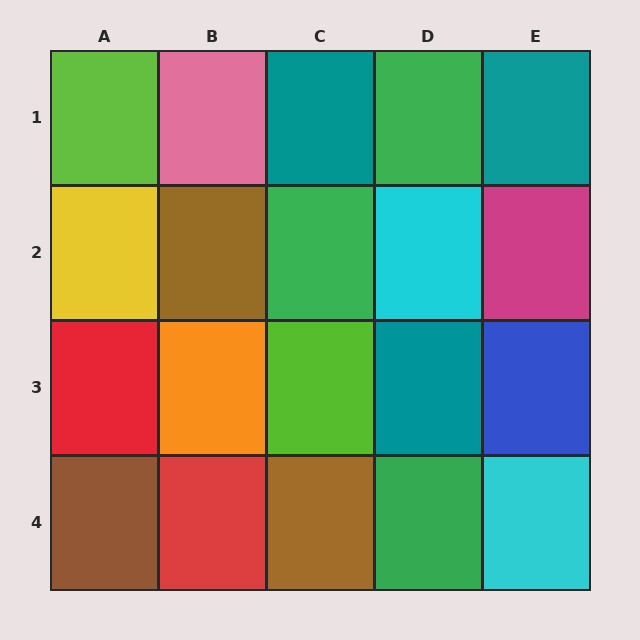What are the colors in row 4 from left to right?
Brown, red, brown, green, cyan.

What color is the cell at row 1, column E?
Teal.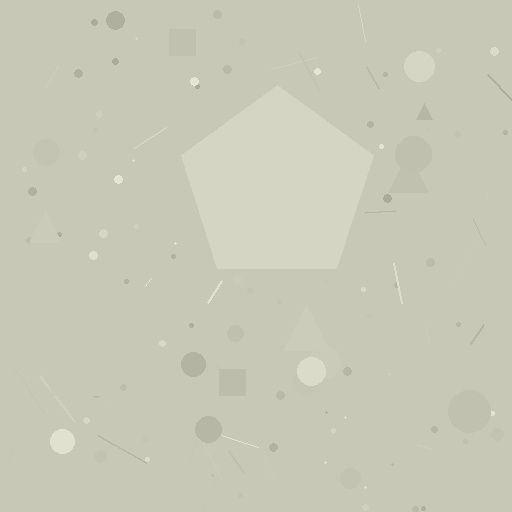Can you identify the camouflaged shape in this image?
The camouflaged shape is a pentagon.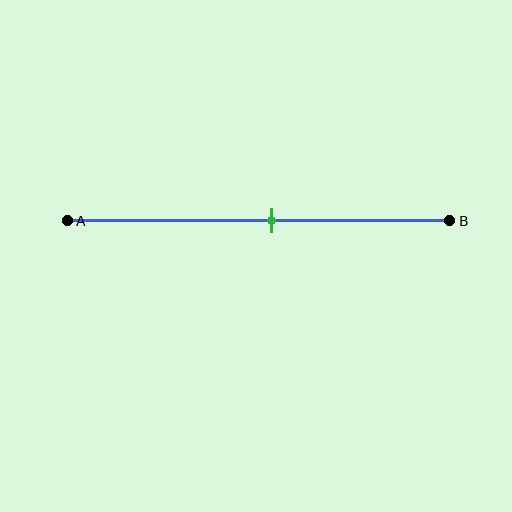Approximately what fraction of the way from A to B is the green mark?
The green mark is approximately 55% of the way from A to B.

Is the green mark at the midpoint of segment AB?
No, the mark is at about 55% from A, not at the 50% midpoint.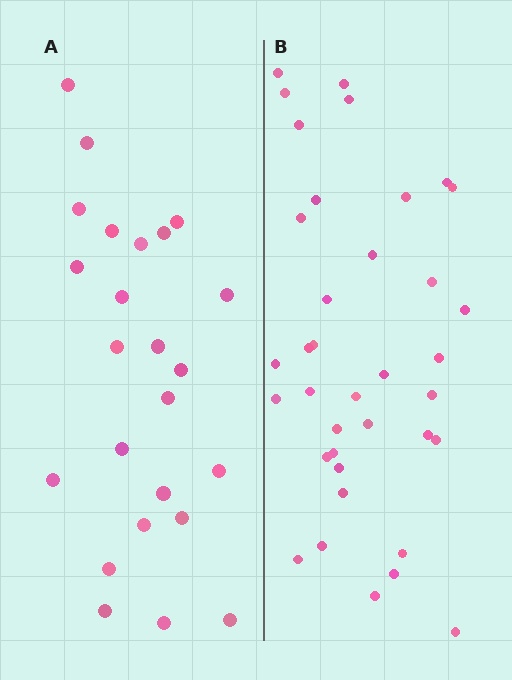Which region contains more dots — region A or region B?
Region B (the right region) has more dots.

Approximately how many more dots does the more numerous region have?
Region B has approximately 15 more dots than region A.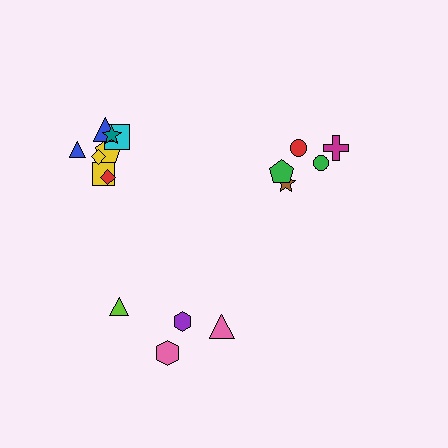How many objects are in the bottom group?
There are 4 objects.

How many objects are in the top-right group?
There are 5 objects.